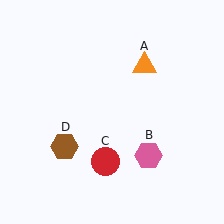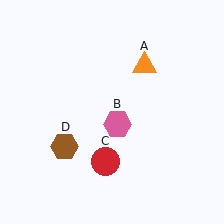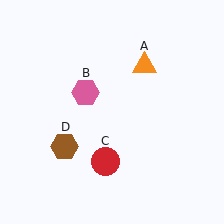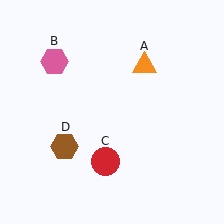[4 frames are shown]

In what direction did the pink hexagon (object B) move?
The pink hexagon (object B) moved up and to the left.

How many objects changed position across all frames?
1 object changed position: pink hexagon (object B).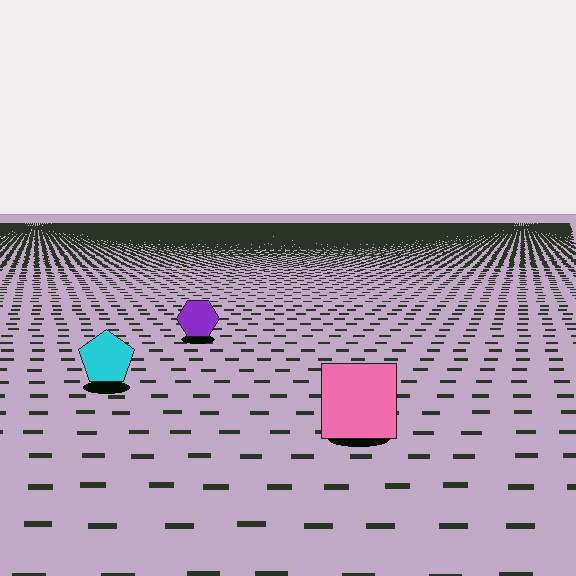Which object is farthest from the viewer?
The purple hexagon is farthest from the viewer. It appears smaller and the ground texture around it is denser.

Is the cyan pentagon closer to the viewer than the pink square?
No. The pink square is closer — you can tell from the texture gradient: the ground texture is coarser near it.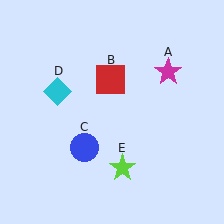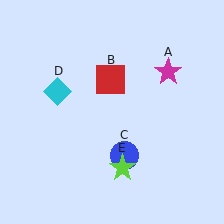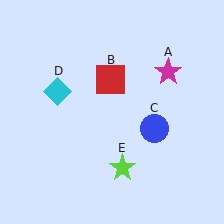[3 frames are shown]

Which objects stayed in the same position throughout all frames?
Magenta star (object A) and red square (object B) and cyan diamond (object D) and lime star (object E) remained stationary.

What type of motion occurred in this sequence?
The blue circle (object C) rotated counterclockwise around the center of the scene.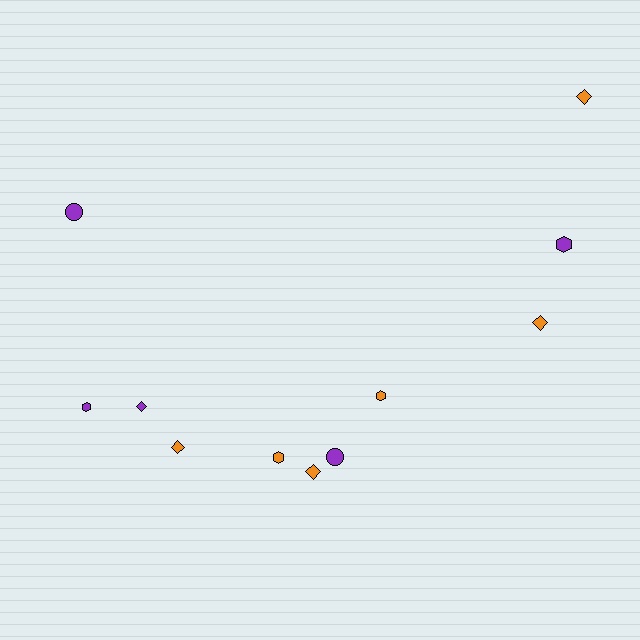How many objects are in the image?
There are 11 objects.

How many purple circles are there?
There are 2 purple circles.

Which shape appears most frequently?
Diamond, with 5 objects.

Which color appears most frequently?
Orange, with 6 objects.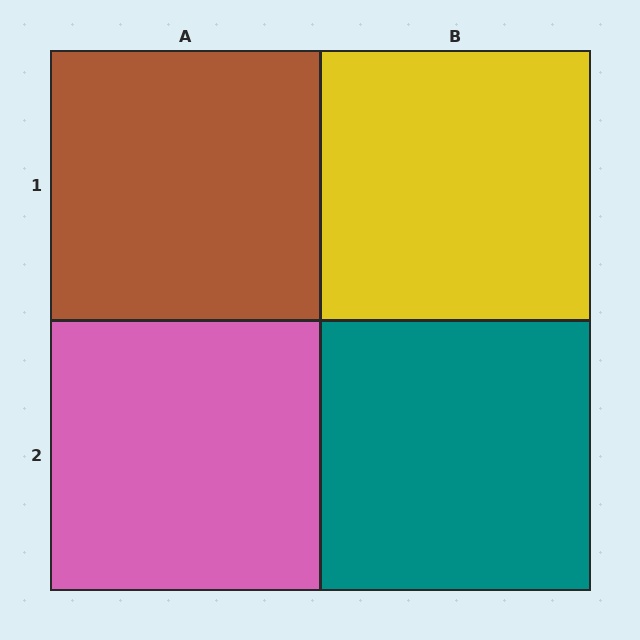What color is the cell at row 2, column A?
Pink.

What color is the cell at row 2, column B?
Teal.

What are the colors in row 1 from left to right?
Brown, yellow.